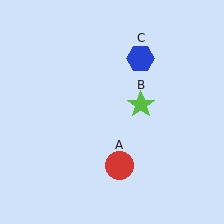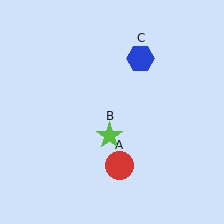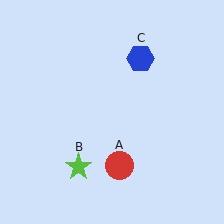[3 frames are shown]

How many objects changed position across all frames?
1 object changed position: lime star (object B).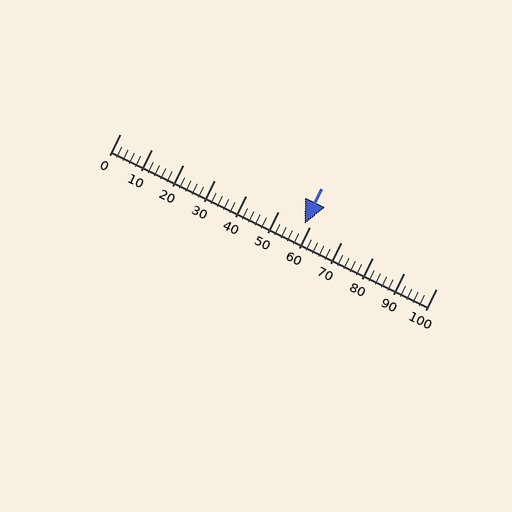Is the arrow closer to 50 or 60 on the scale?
The arrow is closer to 60.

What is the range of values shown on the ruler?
The ruler shows values from 0 to 100.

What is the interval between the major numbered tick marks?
The major tick marks are spaced 10 units apart.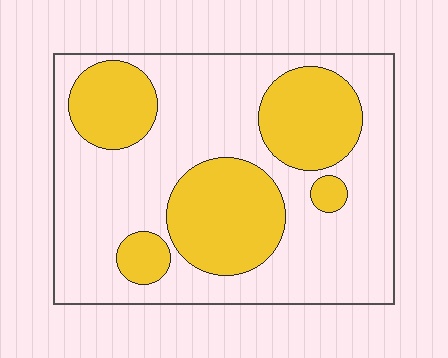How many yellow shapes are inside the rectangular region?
5.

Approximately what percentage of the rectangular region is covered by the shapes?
Approximately 35%.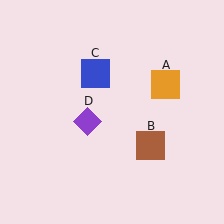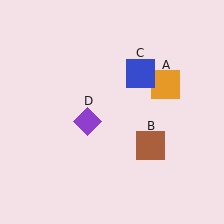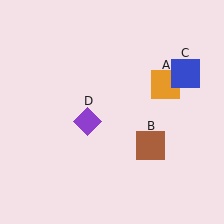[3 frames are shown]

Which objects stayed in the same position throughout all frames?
Orange square (object A) and brown square (object B) and purple diamond (object D) remained stationary.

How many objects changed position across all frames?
1 object changed position: blue square (object C).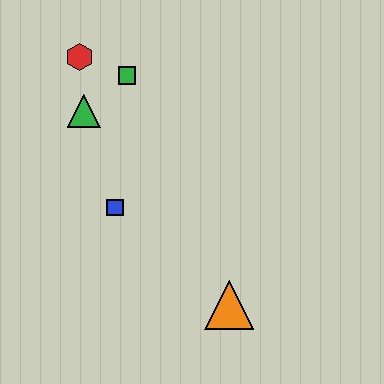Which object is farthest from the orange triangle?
The red hexagon is farthest from the orange triangle.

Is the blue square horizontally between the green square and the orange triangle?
No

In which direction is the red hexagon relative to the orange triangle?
The red hexagon is above the orange triangle.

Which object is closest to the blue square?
The green triangle is closest to the blue square.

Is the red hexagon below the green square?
No